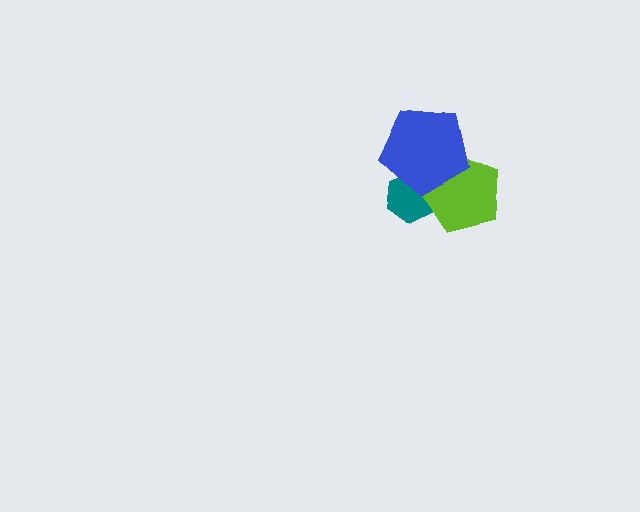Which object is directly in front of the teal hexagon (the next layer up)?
The lime pentagon is directly in front of the teal hexagon.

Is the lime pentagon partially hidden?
Yes, it is partially covered by another shape.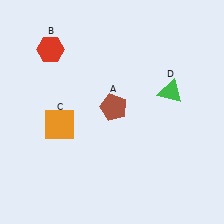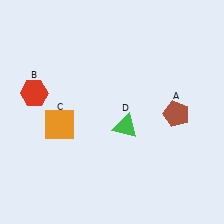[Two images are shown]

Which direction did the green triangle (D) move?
The green triangle (D) moved left.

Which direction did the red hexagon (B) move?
The red hexagon (B) moved down.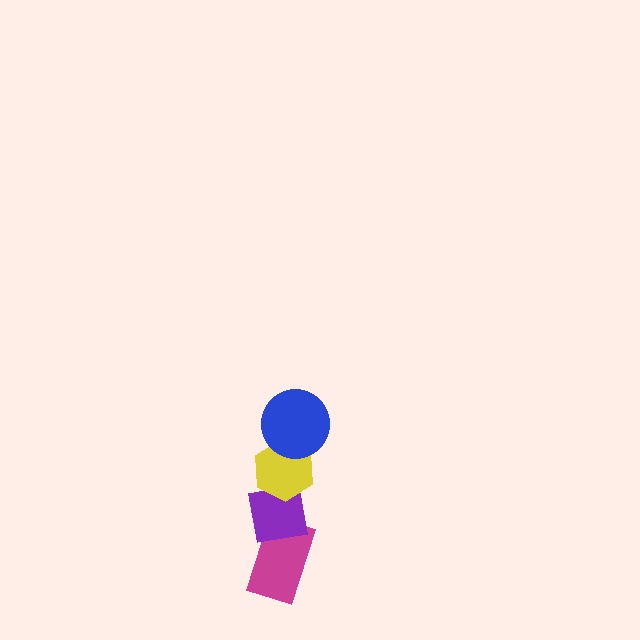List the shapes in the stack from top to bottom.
From top to bottom: the blue circle, the yellow hexagon, the purple square, the magenta rectangle.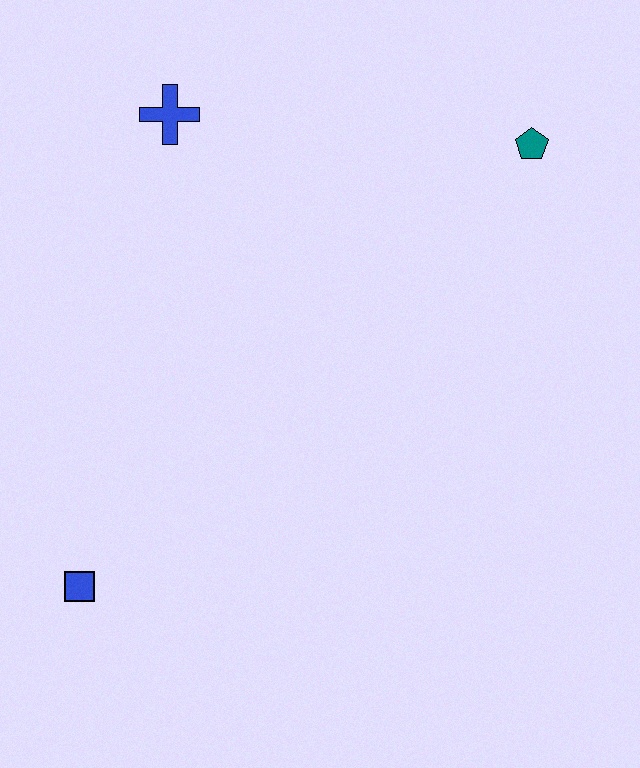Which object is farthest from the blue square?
The teal pentagon is farthest from the blue square.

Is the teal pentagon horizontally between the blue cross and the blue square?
No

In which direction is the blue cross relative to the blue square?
The blue cross is above the blue square.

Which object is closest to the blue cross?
The teal pentagon is closest to the blue cross.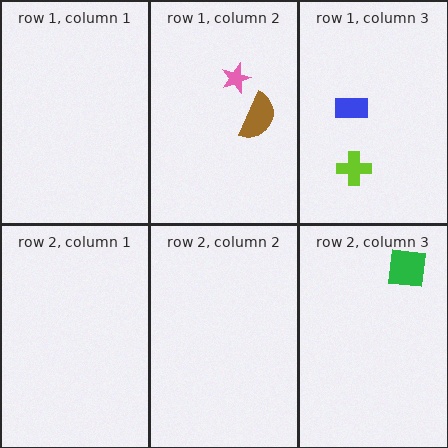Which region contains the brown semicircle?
The row 1, column 2 region.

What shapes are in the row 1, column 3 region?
The lime cross, the blue rectangle.